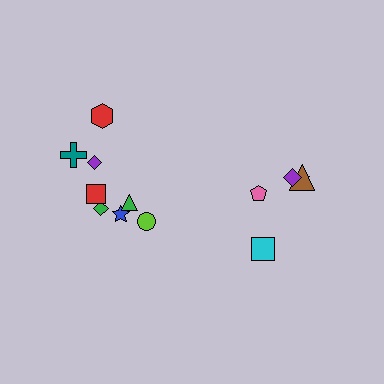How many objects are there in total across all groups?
There are 13 objects.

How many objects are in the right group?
There are 5 objects.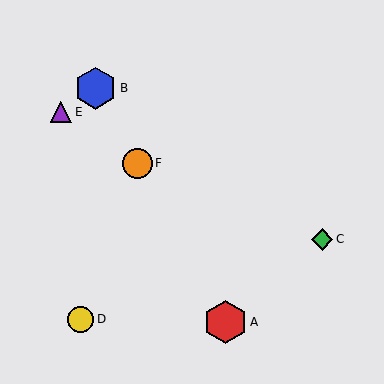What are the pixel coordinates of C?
Object C is at (322, 239).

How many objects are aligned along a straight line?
3 objects (A, B, F) are aligned along a straight line.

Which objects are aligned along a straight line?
Objects A, B, F are aligned along a straight line.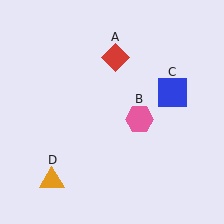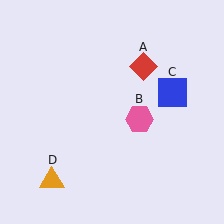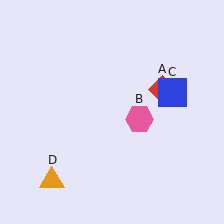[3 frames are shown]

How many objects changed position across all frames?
1 object changed position: red diamond (object A).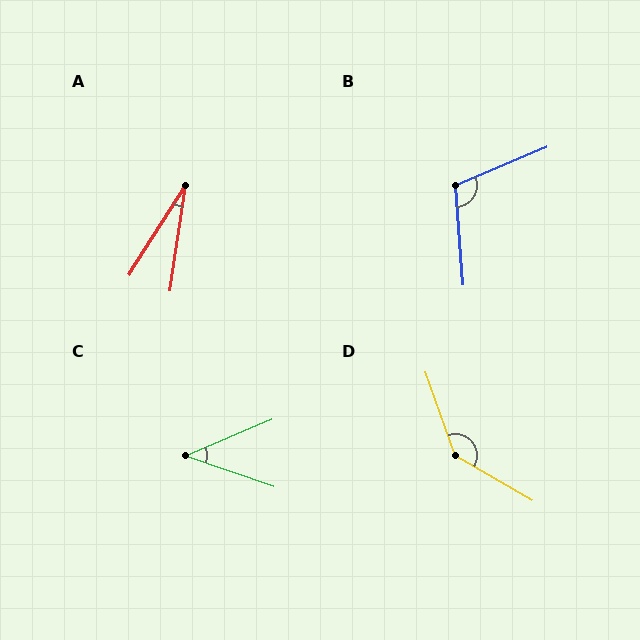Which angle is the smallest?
A, at approximately 24 degrees.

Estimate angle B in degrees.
Approximately 108 degrees.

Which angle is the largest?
D, at approximately 140 degrees.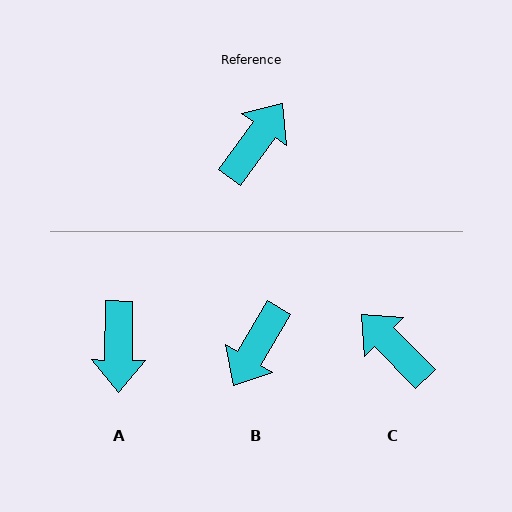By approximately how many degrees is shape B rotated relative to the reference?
Approximately 174 degrees clockwise.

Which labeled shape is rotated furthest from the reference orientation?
B, about 174 degrees away.